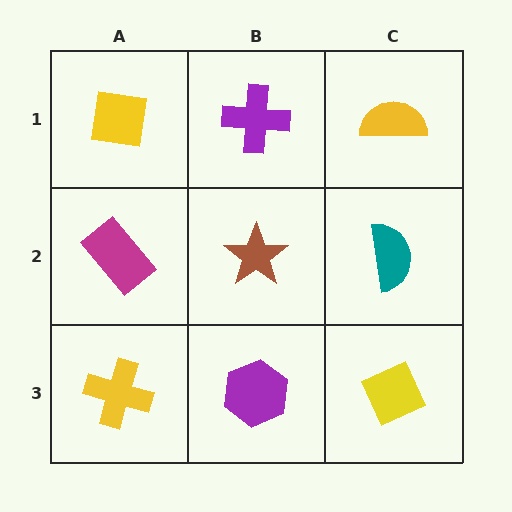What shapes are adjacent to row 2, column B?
A purple cross (row 1, column B), a purple hexagon (row 3, column B), a magenta rectangle (row 2, column A), a teal semicircle (row 2, column C).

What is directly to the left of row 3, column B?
A yellow cross.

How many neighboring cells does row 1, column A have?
2.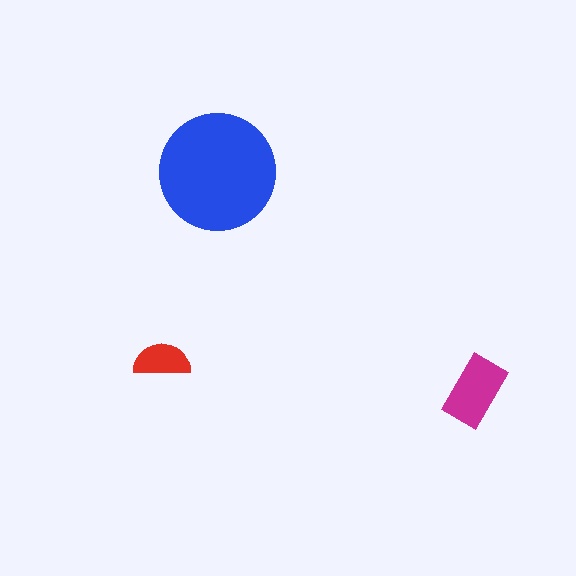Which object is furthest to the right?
The magenta rectangle is rightmost.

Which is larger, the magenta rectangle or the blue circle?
The blue circle.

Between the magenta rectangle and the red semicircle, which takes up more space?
The magenta rectangle.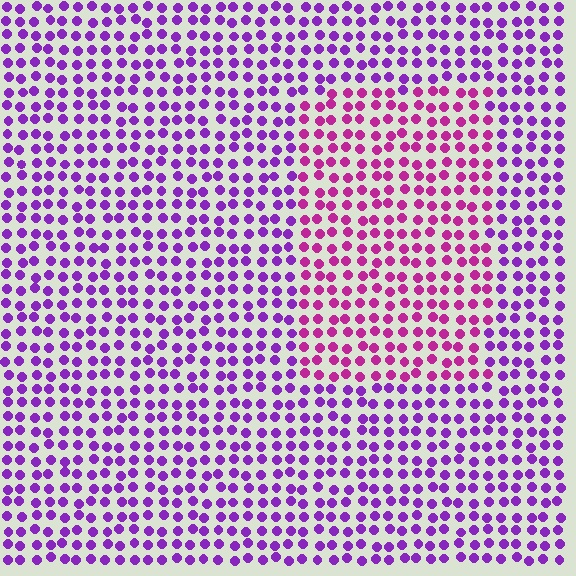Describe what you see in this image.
The image is filled with small purple elements in a uniform arrangement. A rectangle-shaped region is visible where the elements are tinted to a slightly different hue, forming a subtle color boundary.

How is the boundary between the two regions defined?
The boundary is defined purely by a slight shift in hue (about 36 degrees). Spacing, size, and orientation are identical on both sides.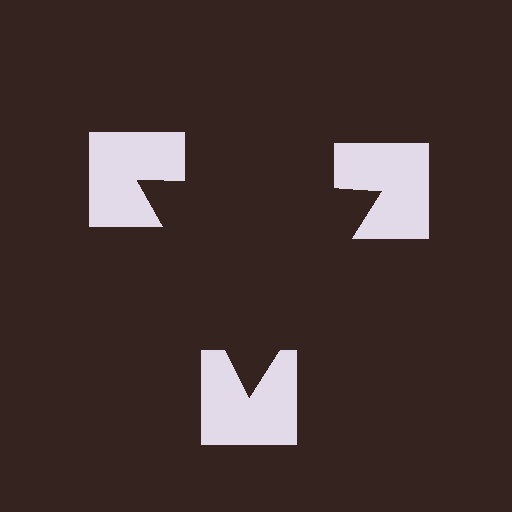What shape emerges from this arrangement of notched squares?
An illusory triangle — its edges are inferred from the aligned wedge cuts in the notched squares, not physically drawn.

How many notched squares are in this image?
There are 3 — one at each vertex of the illusory triangle.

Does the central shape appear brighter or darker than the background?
It typically appears slightly darker than the background, even though no actual brightness change is drawn.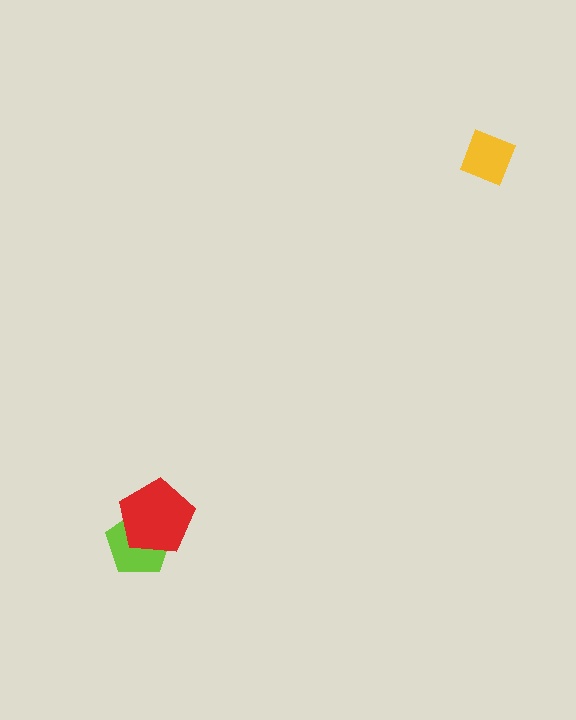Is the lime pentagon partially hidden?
Yes, it is partially covered by another shape.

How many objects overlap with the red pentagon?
1 object overlaps with the red pentagon.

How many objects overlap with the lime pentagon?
1 object overlaps with the lime pentagon.